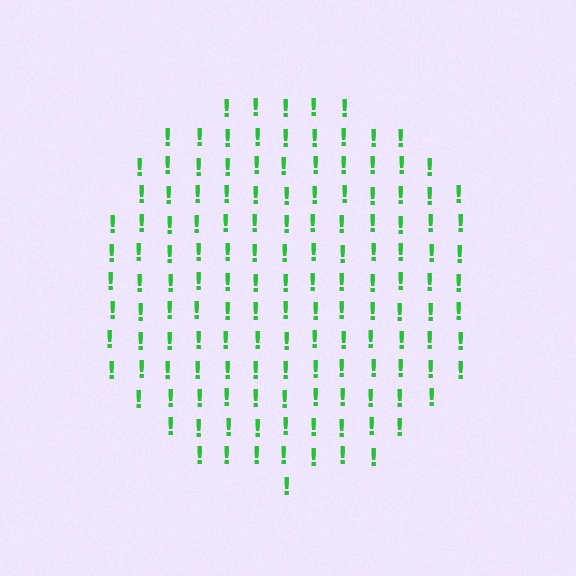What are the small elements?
The small elements are exclamation marks.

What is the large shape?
The large shape is a circle.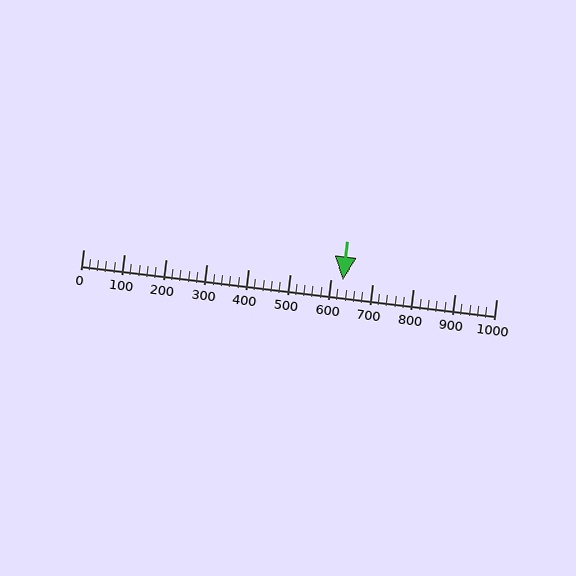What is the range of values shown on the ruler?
The ruler shows values from 0 to 1000.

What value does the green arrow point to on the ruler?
The green arrow points to approximately 629.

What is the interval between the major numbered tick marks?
The major tick marks are spaced 100 units apart.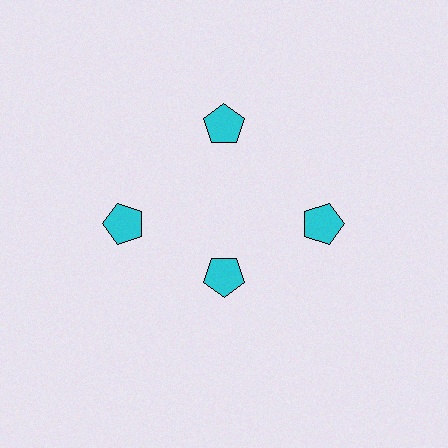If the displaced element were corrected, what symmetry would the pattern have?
It would have 4-fold rotational symmetry — the pattern would map onto itself every 90 degrees.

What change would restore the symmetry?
The symmetry would be restored by moving it outward, back onto the ring so that all 4 pentagons sit at equal angles and equal distance from the center.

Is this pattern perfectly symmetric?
No. The 4 cyan pentagons are arranged in a ring, but one element near the 6 o'clock position is pulled inward toward the center, breaking the 4-fold rotational symmetry.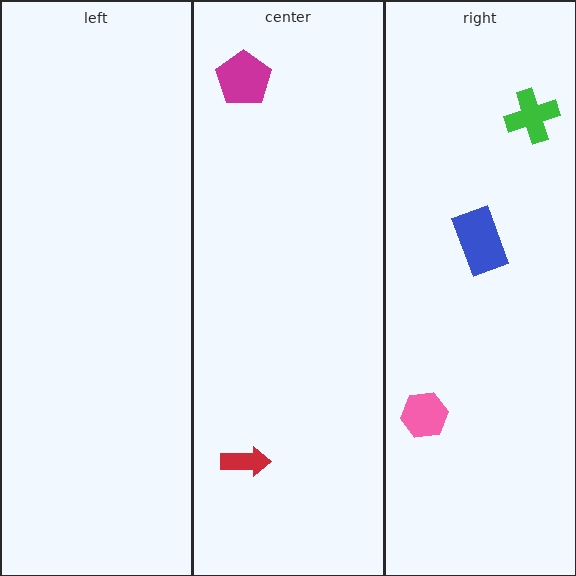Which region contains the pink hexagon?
The right region.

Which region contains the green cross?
The right region.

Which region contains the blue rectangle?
The right region.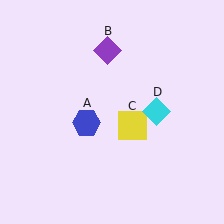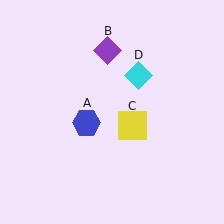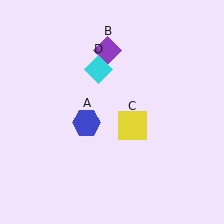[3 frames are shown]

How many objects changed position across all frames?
1 object changed position: cyan diamond (object D).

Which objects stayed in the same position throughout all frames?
Blue hexagon (object A) and purple diamond (object B) and yellow square (object C) remained stationary.